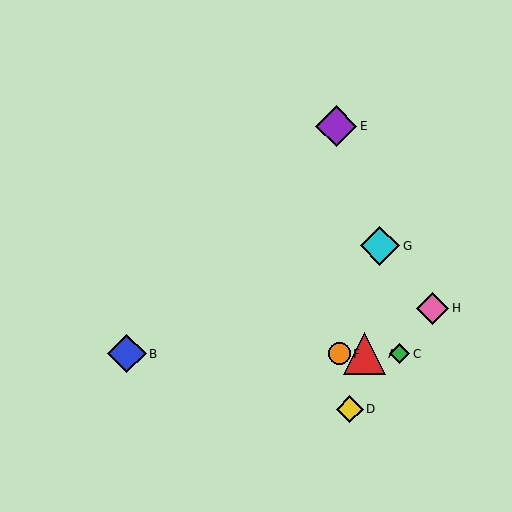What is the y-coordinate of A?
Object A is at y≈354.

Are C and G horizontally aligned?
No, C is at y≈354 and G is at y≈246.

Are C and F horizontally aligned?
Yes, both are at y≈354.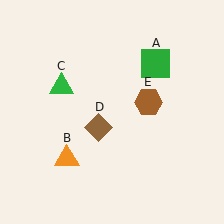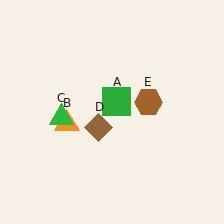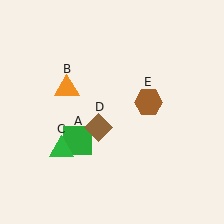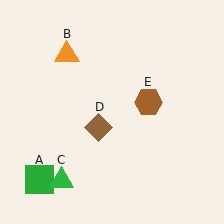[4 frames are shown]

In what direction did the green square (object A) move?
The green square (object A) moved down and to the left.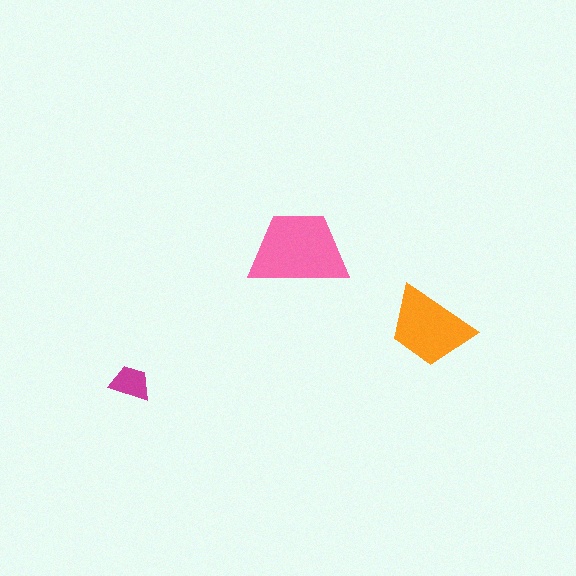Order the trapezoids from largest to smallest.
the pink one, the orange one, the magenta one.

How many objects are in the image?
There are 3 objects in the image.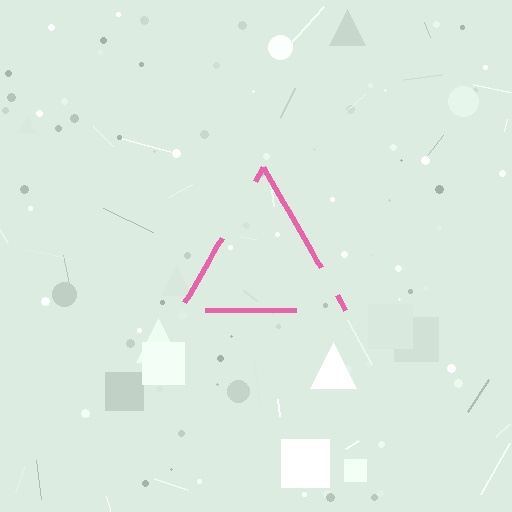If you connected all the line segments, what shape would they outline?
They would outline a triangle.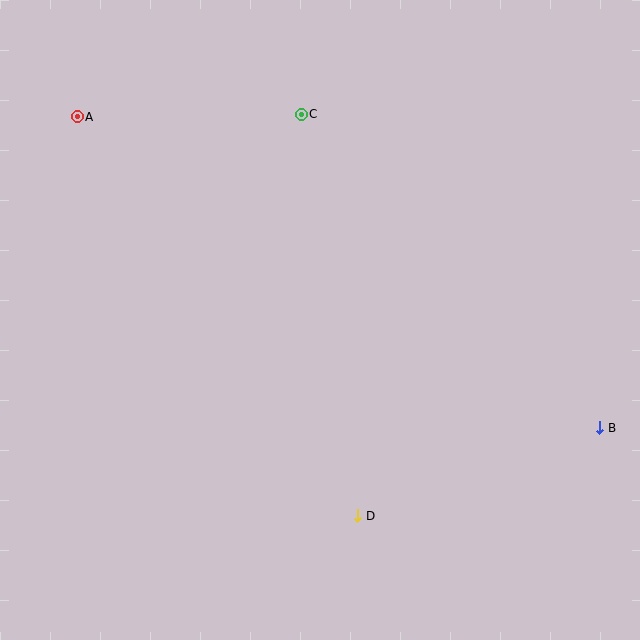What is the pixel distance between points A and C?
The distance between A and C is 224 pixels.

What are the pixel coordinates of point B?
Point B is at (600, 428).